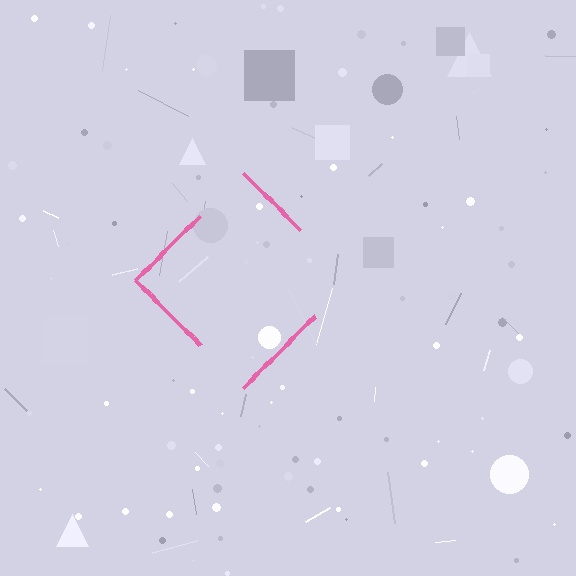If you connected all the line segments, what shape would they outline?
They would outline a diamond.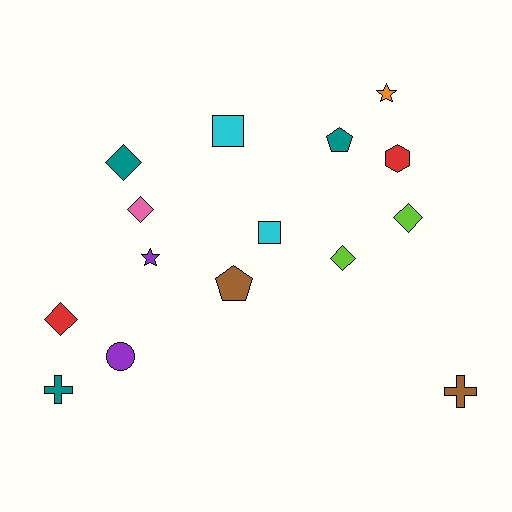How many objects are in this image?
There are 15 objects.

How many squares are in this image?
There are 2 squares.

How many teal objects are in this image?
There are 3 teal objects.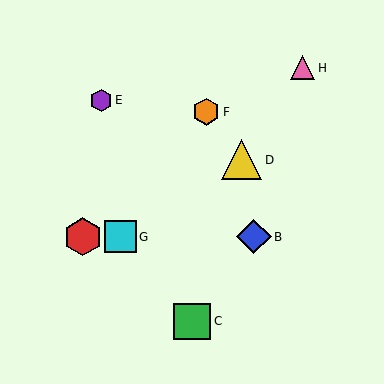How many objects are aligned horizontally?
3 objects (A, B, G) are aligned horizontally.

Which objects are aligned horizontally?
Objects A, B, G are aligned horizontally.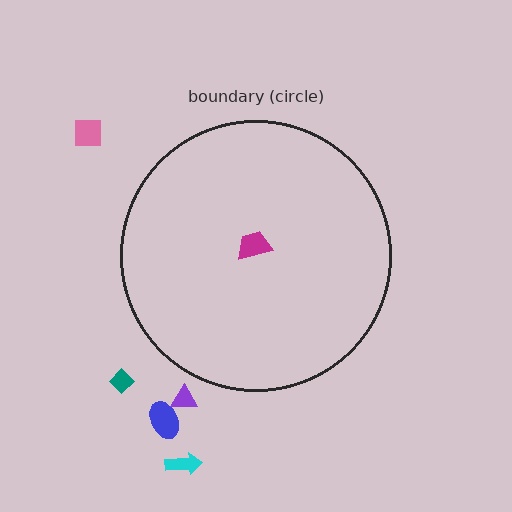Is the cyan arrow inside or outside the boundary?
Outside.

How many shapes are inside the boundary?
1 inside, 5 outside.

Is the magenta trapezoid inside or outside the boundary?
Inside.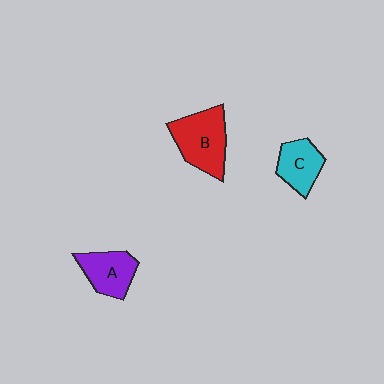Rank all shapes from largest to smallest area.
From largest to smallest: B (red), A (purple), C (cyan).